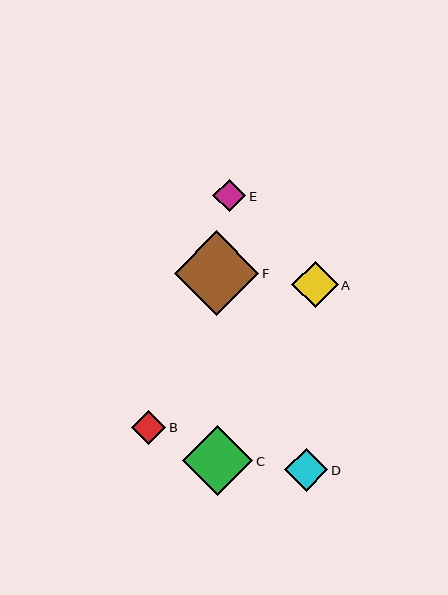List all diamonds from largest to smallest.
From largest to smallest: F, C, A, D, B, E.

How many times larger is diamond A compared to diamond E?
Diamond A is approximately 1.4 times the size of diamond E.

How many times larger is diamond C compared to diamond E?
Diamond C is approximately 2.1 times the size of diamond E.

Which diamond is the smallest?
Diamond E is the smallest with a size of approximately 33 pixels.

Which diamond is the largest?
Diamond F is the largest with a size of approximately 85 pixels.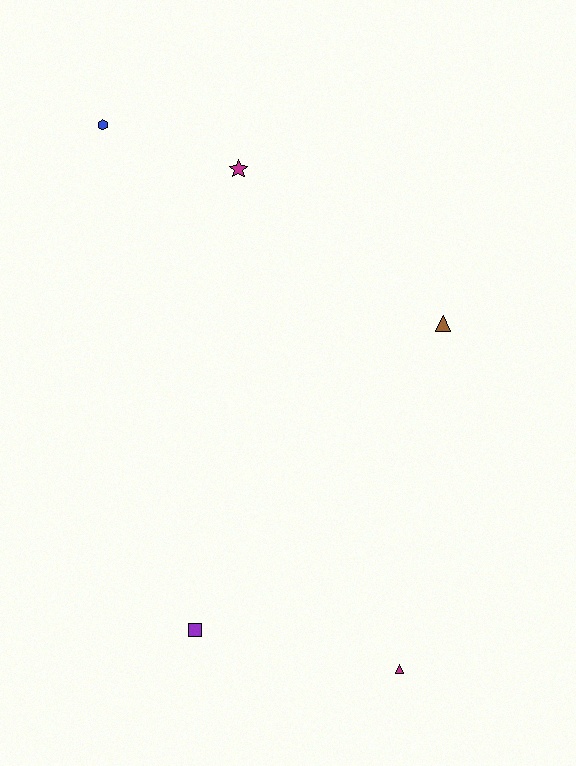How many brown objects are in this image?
There is 1 brown object.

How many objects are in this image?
There are 5 objects.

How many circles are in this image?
There are no circles.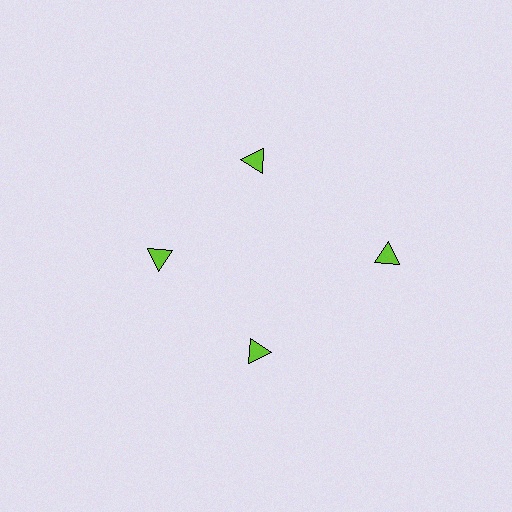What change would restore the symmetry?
The symmetry would be restored by moving it inward, back onto the ring so that all 4 triangles sit at equal angles and equal distance from the center.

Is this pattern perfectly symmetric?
No. The 4 lime triangles are arranged in a ring, but one element near the 3 o'clock position is pushed outward from the center, breaking the 4-fold rotational symmetry.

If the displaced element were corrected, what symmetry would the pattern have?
It would have 4-fold rotational symmetry — the pattern would map onto itself every 90 degrees.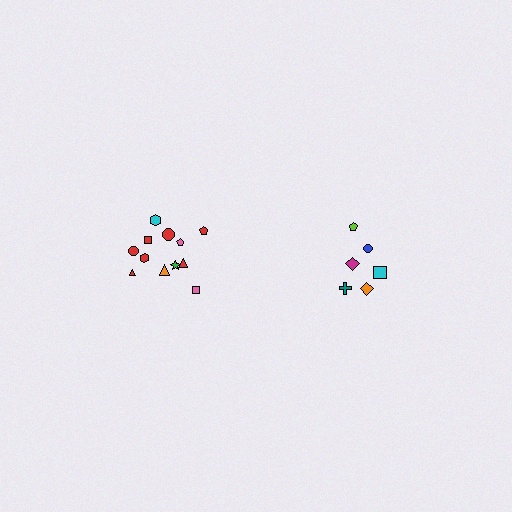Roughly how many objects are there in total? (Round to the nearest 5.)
Roughly 20 objects in total.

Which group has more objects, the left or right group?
The left group.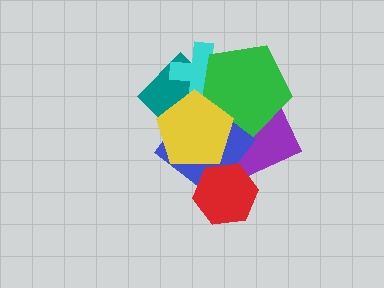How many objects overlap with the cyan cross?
4 objects overlap with the cyan cross.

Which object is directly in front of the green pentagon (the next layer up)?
The blue diamond is directly in front of the green pentagon.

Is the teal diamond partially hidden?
Yes, it is partially covered by another shape.